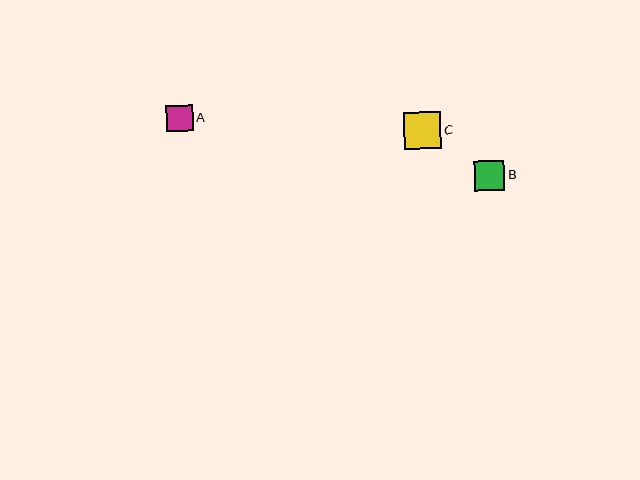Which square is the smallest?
Square A is the smallest with a size of approximately 26 pixels.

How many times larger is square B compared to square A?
Square B is approximately 1.1 times the size of square A.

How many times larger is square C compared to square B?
Square C is approximately 1.3 times the size of square B.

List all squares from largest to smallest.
From largest to smallest: C, B, A.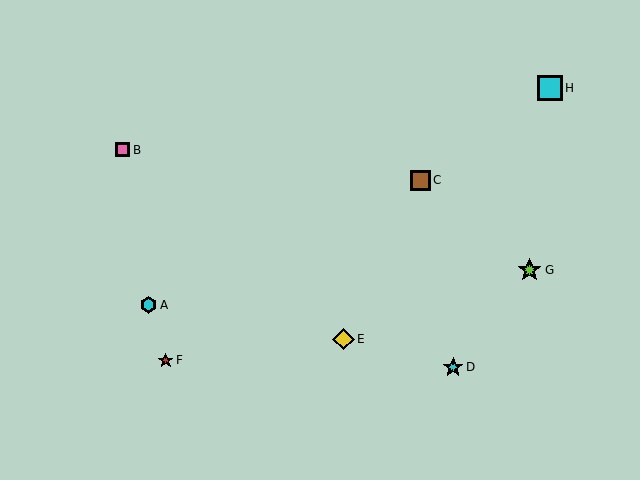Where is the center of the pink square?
The center of the pink square is at (123, 150).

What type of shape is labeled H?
Shape H is a cyan square.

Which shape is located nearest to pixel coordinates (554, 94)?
The cyan square (labeled H) at (550, 88) is nearest to that location.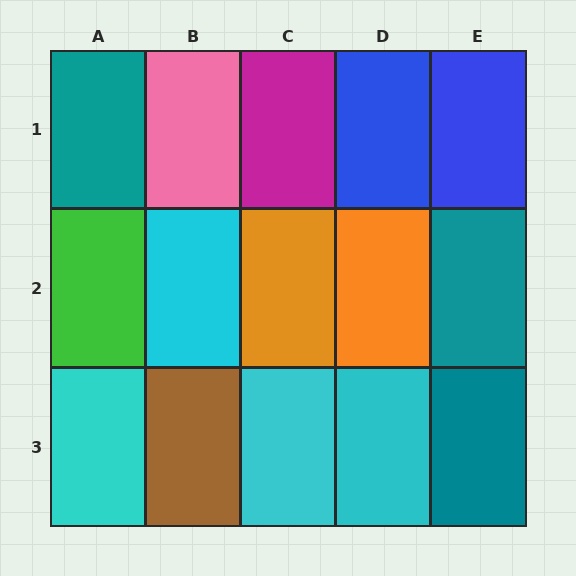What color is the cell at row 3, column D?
Cyan.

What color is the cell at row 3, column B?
Brown.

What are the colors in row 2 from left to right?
Green, cyan, orange, orange, teal.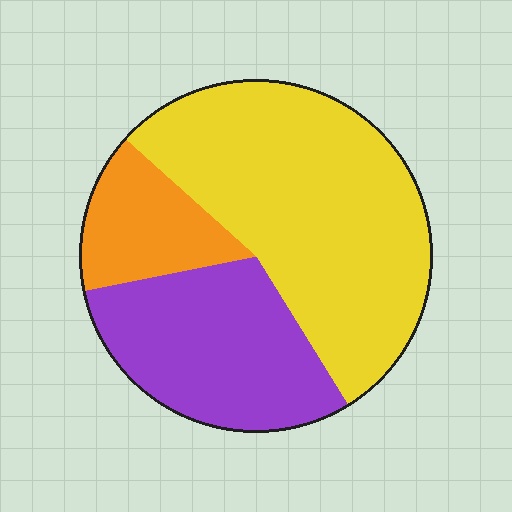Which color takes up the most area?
Yellow, at roughly 55%.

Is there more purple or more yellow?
Yellow.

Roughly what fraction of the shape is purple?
Purple covers around 30% of the shape.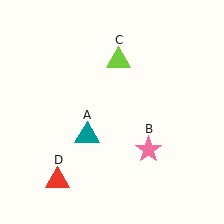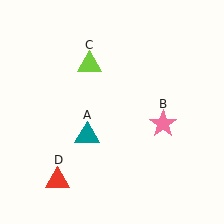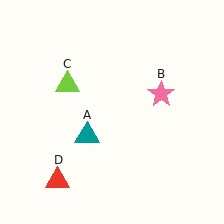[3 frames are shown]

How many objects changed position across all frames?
2 objects changed position: pink star (object B), lime triangle (object C).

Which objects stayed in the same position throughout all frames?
Teal triangle (object A) and red triangle (object D) remained stationary.